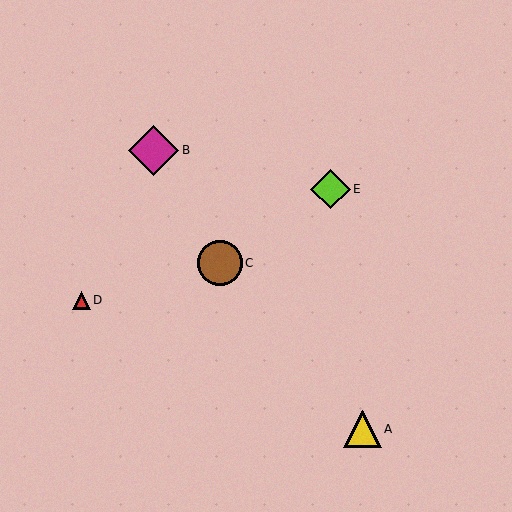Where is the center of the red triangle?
The center of the red triangle is at (81, 300).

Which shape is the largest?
The magenta diamond (labeled B) is the largest.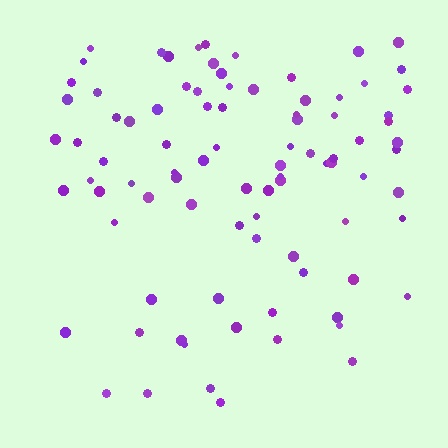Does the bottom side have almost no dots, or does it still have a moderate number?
Still a moderate number, just noticeably fewer than the top.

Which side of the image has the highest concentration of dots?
The top.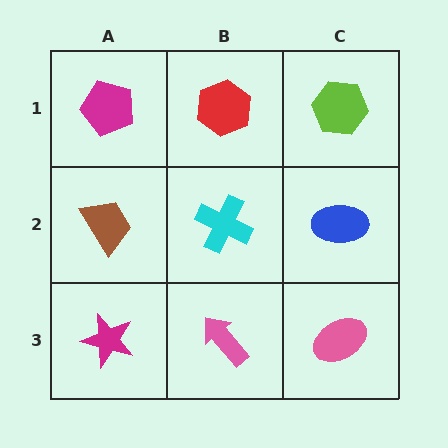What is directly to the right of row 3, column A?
A pink arrow.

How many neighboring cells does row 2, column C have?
3.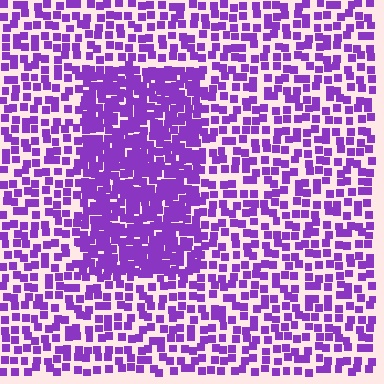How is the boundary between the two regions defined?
The boundary is defined by a change in element density (approximately 2.0x ratio). All elements are the same color, size, and shape.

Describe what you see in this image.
The image contains small purple elements arranged at two different densities. A rectangle-shaped region is visible where the elements are more densely packed than the surrounding area.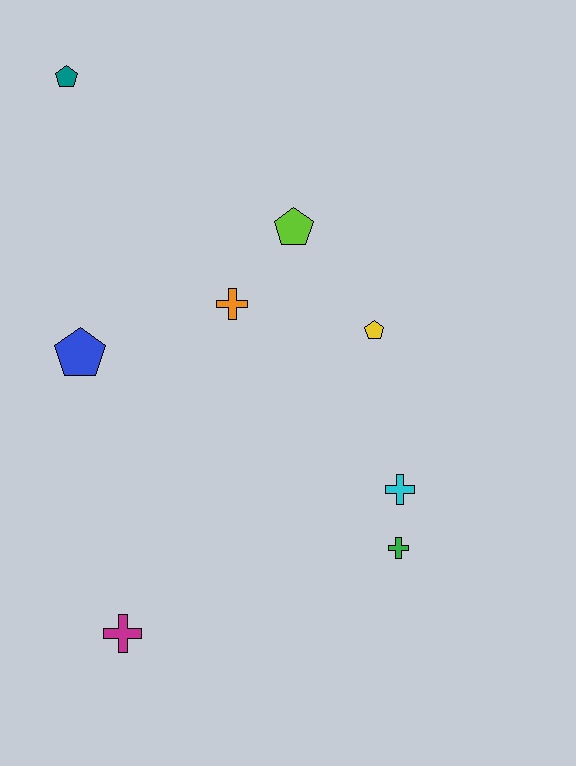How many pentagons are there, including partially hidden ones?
There are 4 pentagons.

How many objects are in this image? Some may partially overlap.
There are 8 objects.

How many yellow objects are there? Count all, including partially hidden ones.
There is 1 yellow object.